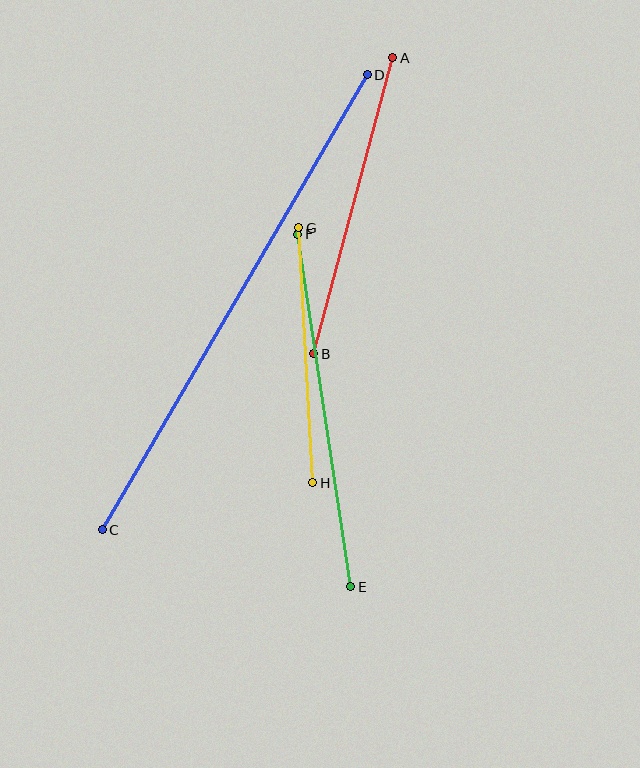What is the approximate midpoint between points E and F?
The midpoint is at approximately (324, 410) pixels.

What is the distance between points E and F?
The distance is approximately 357 pixels.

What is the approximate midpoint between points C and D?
The midpoint is at approximately (235, 302) pixels.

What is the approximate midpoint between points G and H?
The midpoint is at approximately (306, 355) pixels.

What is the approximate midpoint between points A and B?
The midpoint is at approximately (353, 206) pixels.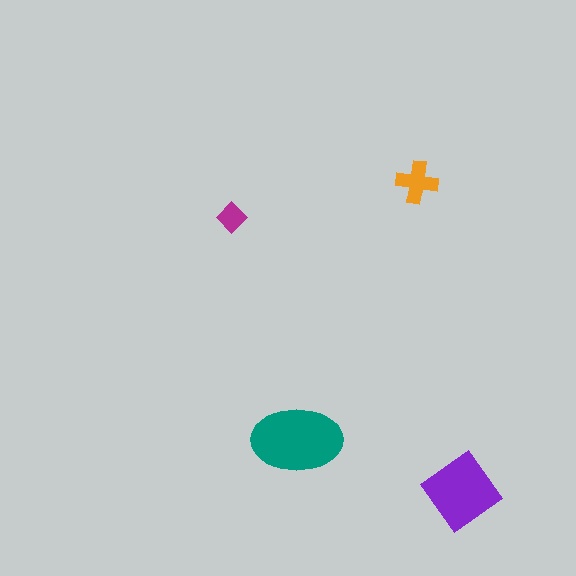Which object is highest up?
The orange cross is topmost.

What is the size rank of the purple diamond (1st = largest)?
2nd.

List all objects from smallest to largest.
The magenta diamond, the orange cross, the purple diamond, the teal ellipse.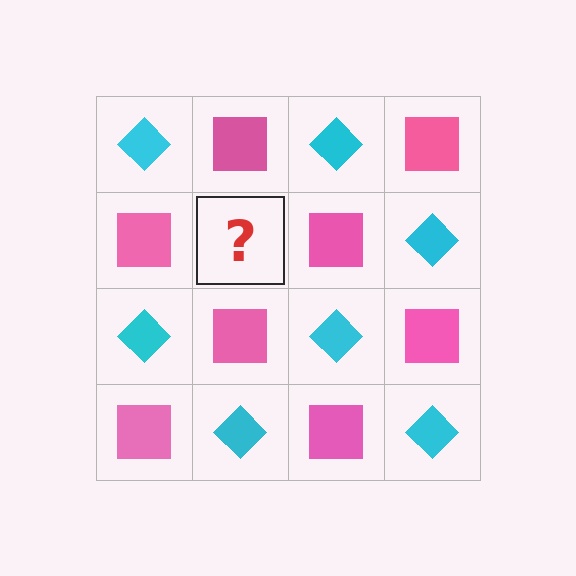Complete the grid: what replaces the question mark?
The question mark should be replaced with a cyan diamond.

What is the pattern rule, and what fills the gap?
The rule is that it alternates cyan diamond and pink square in a checkerboard pattern. The gap should be filled with a cyan diamond.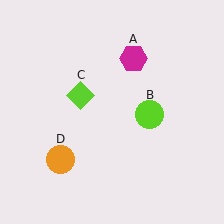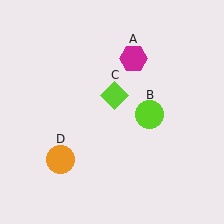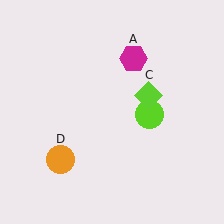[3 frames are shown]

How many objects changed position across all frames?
1 object changed position: lime diamond (object C).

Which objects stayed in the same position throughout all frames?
Magenta hexagon (object A) and lime circle (object B) and orange circle (object D) remained stationary.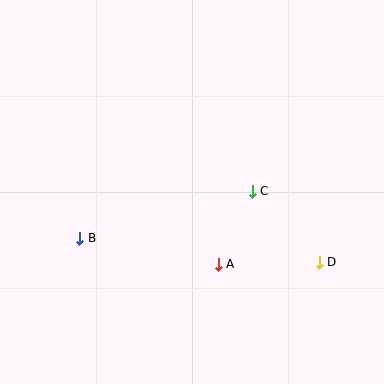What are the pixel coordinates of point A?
Point A is at (218, 264).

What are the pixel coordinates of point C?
Point C is at (252, 191).